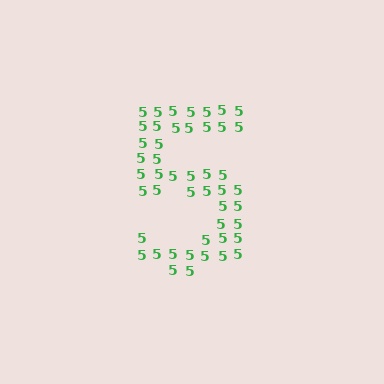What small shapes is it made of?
It is made of small digit 5's.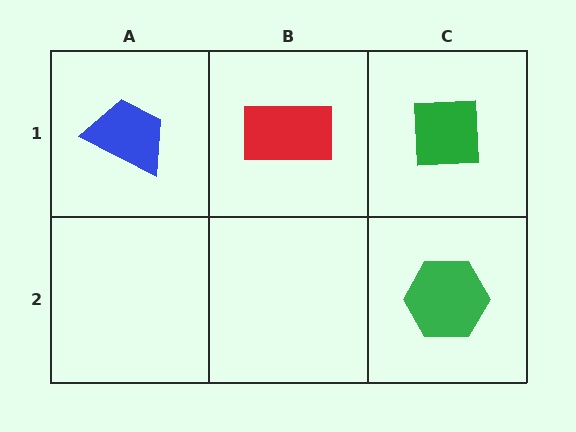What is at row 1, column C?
A green square.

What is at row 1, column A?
A blue trapezoid.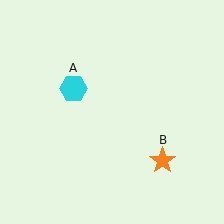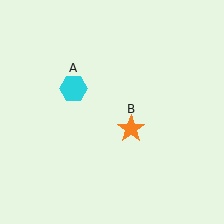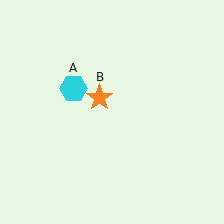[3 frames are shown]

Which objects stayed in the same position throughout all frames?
Cyan hexagon (object A) remained stationary.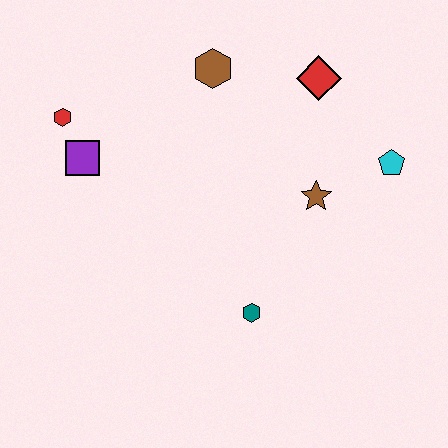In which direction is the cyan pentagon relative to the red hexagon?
The cyan pentagon is to the right of the red hexagon.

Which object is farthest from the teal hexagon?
The red hexagon is farthest from the teal hexagon.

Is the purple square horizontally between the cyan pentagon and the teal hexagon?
No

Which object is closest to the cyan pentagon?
The brown star is closest to the cyan pentagon.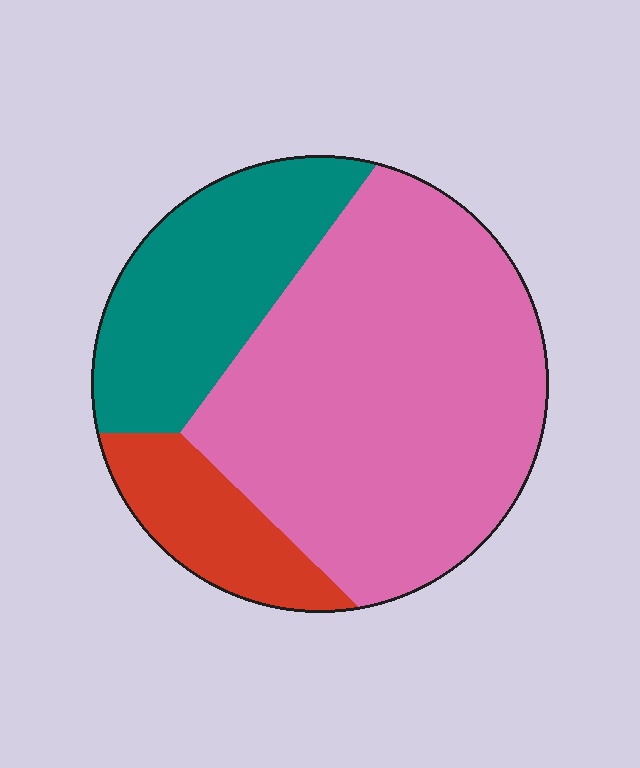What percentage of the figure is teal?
Teal takes up about one quarter (1/4) of the figure.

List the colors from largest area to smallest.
From largest to smallest: pink, teal, red.